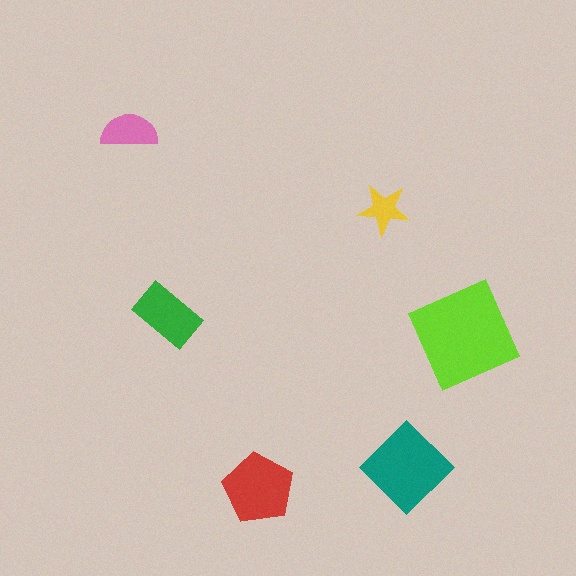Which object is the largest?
The lime square.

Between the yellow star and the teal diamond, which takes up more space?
The teal diamond.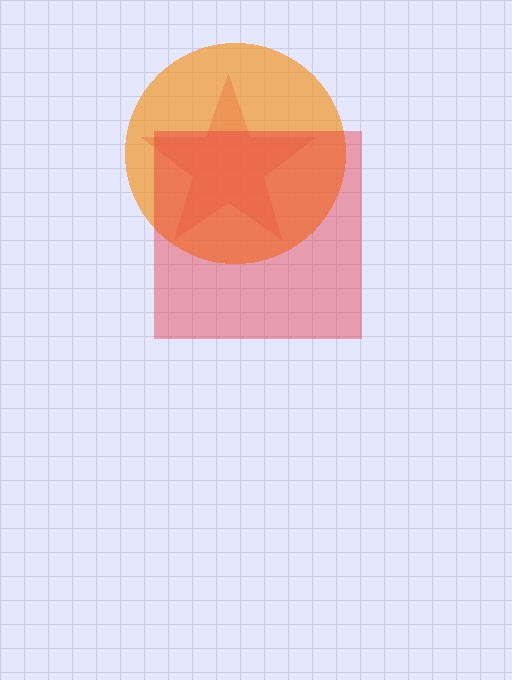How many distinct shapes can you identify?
There are 3 distinct shapes: a magenta star, an orange circle, a red square.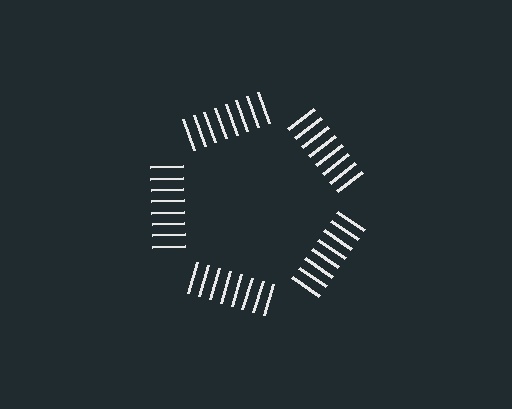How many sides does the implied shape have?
5 sides — the line-ends trace a pentagon.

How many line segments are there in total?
40 — 8 along each of the 5 edges.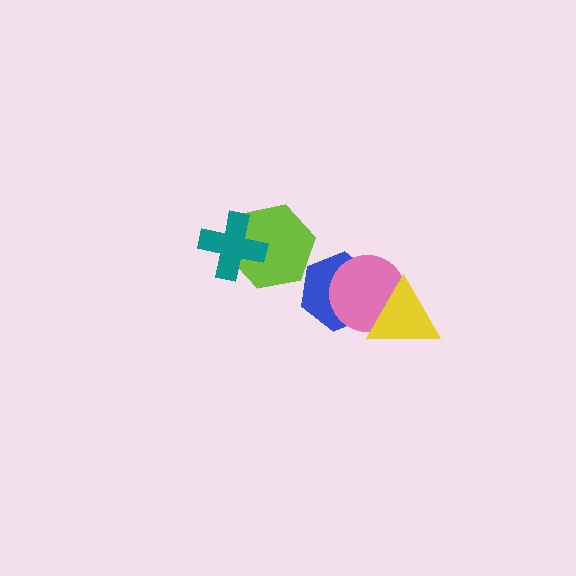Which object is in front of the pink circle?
The yellow triangle is in front of the pink circle.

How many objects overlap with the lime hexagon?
1 object overlaps with the lime hexagon.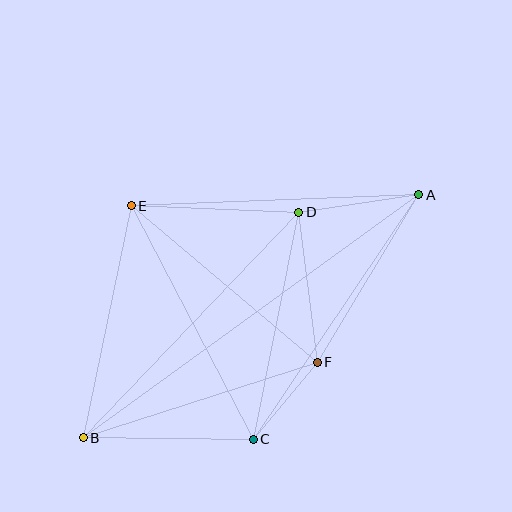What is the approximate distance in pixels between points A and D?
The distance between A and D is approximately 121 pixels.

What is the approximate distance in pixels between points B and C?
The distance between B and C is approximately 170 pixels.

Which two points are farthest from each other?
Points A and B are farthest from each other.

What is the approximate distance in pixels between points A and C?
The distance between A and C is approximately 295 pixels.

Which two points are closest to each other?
Points C and F are closest to each other.